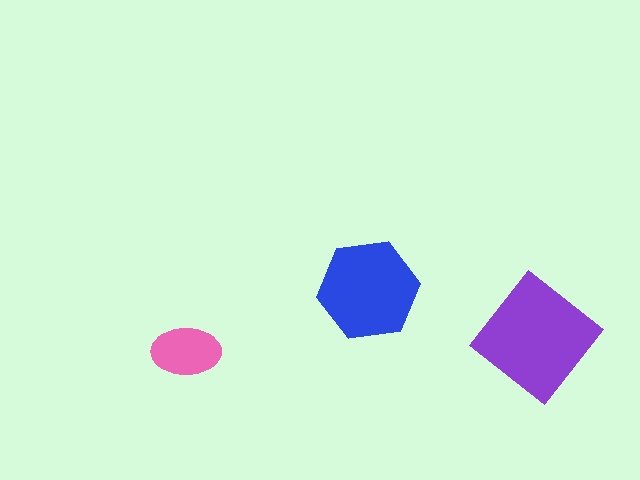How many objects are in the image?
There are 3 objects in the image.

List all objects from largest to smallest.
The purple diamond, the blue hexagon, the pink ellipse.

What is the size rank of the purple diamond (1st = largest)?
1st.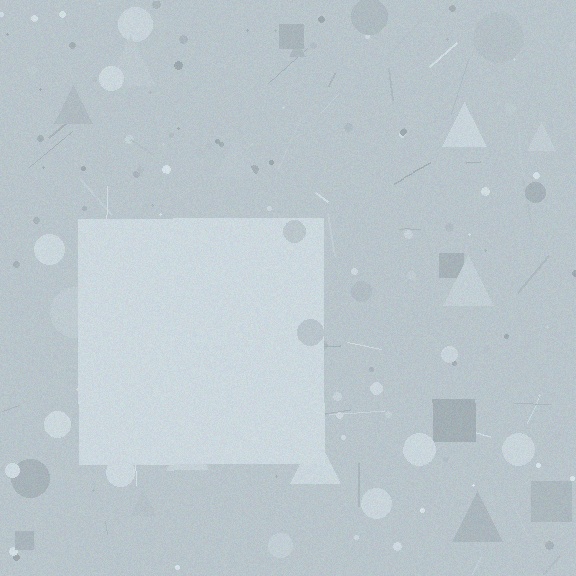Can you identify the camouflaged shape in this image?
The camouflaged shape is a square.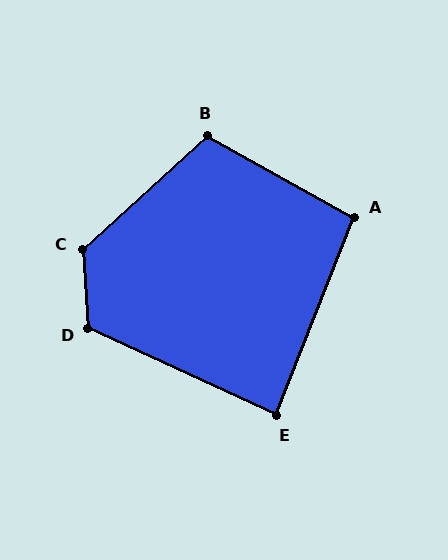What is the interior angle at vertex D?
Approximately 118 degrees (obtuse).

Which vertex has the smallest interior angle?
E, at approximately 87 degrees.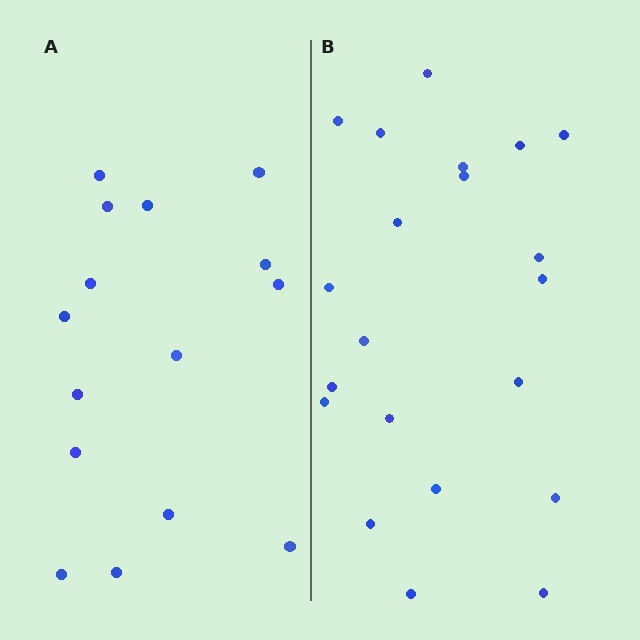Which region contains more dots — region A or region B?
Region B (the right region) has more dots.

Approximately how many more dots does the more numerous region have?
Region B has about 6 more dots than region A.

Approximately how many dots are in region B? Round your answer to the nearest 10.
About 20 dots. (The exact count is 21, which rounds to 20.)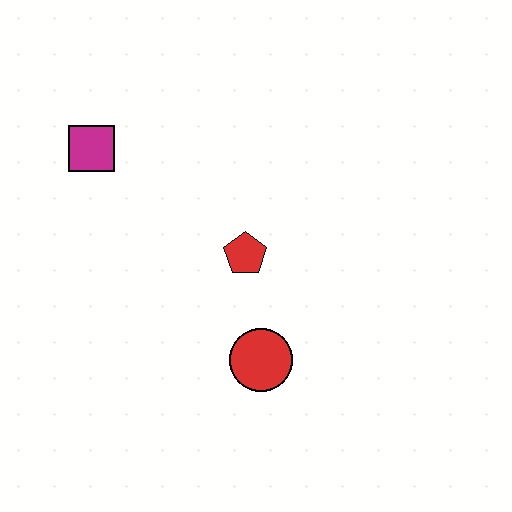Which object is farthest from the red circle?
The magenta square is farthest from the red circle.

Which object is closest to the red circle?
The red pentagon is closest to the red circle.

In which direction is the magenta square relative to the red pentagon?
The magenta square is to the left of the red pentagon.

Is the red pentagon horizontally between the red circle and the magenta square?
Yes